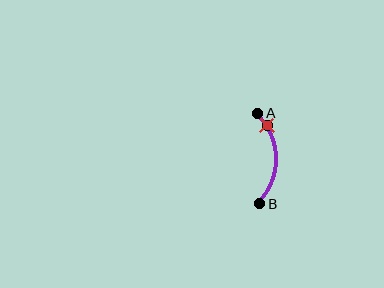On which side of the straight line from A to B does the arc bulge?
The arc bulges to the right of the straight line connecting A and B.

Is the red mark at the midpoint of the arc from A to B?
No. The red mark lies on the arc but is closer to endpoint A. The arc midpoint would be at the point on the curve equidistant along the arc from both A and B.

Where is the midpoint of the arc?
The arc midpoint is the point on the curve farthest from the straight line joining A and B. It sits to the right of that line.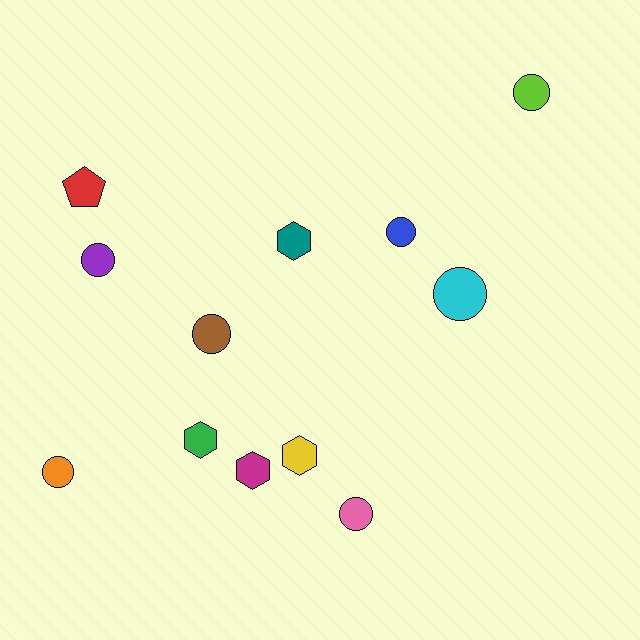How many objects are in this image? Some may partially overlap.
There are 12 objects.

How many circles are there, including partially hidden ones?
There are 7 circles.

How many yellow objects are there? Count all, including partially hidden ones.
There is 1 yellow object.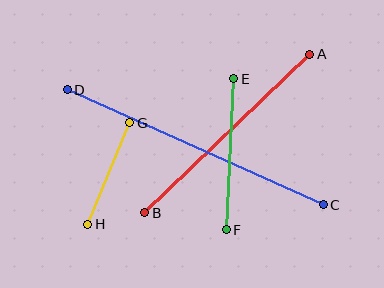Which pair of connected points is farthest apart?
Points C and D are farthest apart.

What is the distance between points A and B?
The distance is approximately 229 pixels.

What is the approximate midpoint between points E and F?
The midpoint is at approximately (230, 154) pixels.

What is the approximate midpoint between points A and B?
The midpoint is at approximately (227, 133) pixels.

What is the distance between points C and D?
The distance is approximately 281 pixels.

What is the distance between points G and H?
The distance is approximately 110 pixels.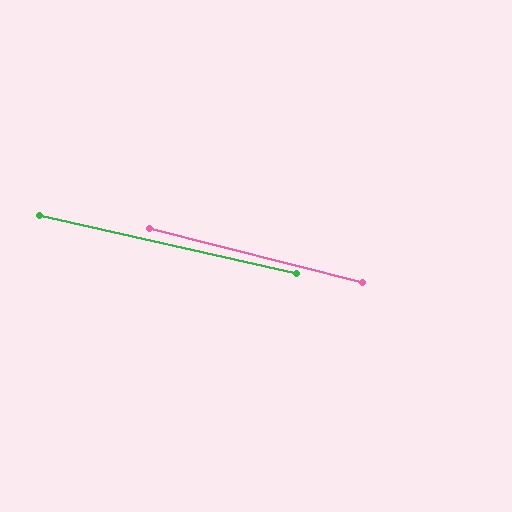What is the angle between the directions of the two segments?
Approximately 1 degree.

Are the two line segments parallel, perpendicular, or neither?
Parallel — their directions differ by only 1.4°.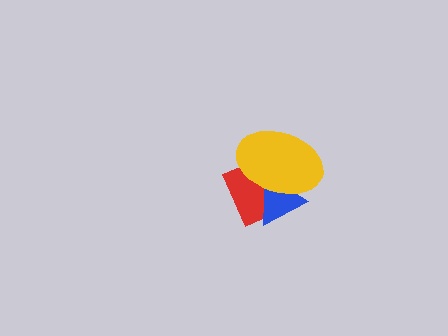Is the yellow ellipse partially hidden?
No, no other shape covers it.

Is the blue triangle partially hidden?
Yes, it is partially covered by another shape.